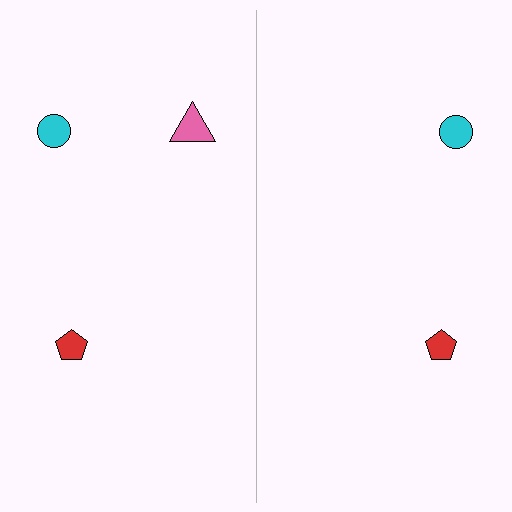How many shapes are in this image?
There are 5 shapes in this image.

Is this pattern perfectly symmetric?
No, the pattern is not perfectly symmetric. A pink triangle is missing from the right side.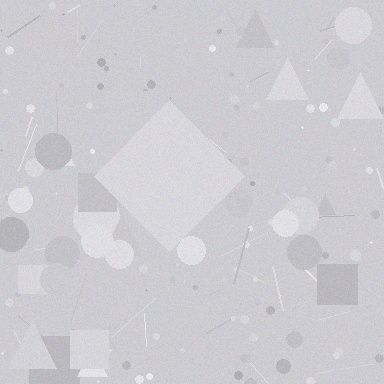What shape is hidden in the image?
A diamond is hidden in the image.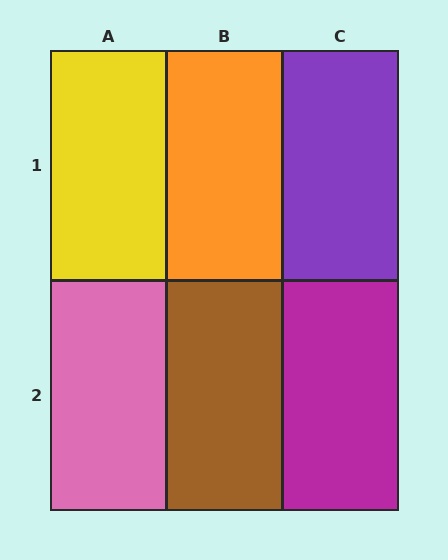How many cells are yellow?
1 cell is yellow.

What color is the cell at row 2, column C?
Magenta.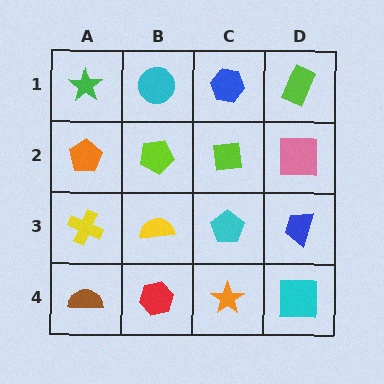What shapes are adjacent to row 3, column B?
A lime pentagon (row 2, column B), a red hexagon (row 4, column B), a yellow cross (row 3, column A), a cyan pentagon (row 3, column C).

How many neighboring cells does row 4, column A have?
2.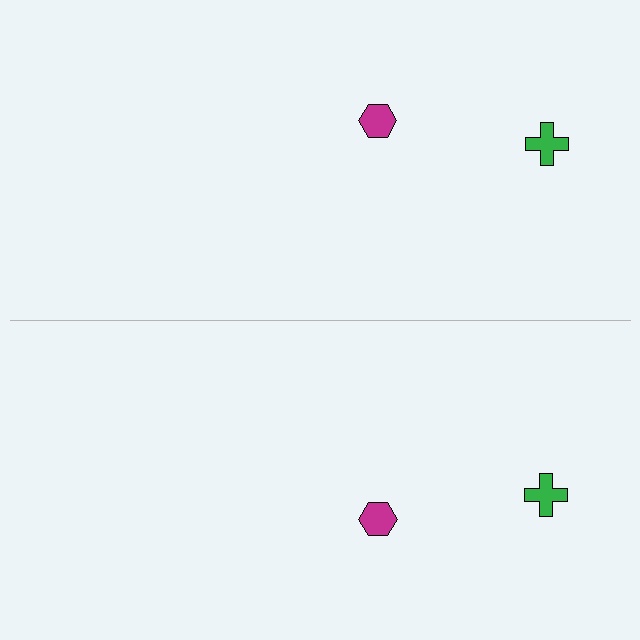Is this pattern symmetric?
Yes, this pattern has bilateral (reflection) symmetry.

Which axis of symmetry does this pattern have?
The pattern has a horizontal axis of symmetry running through the center of the image.